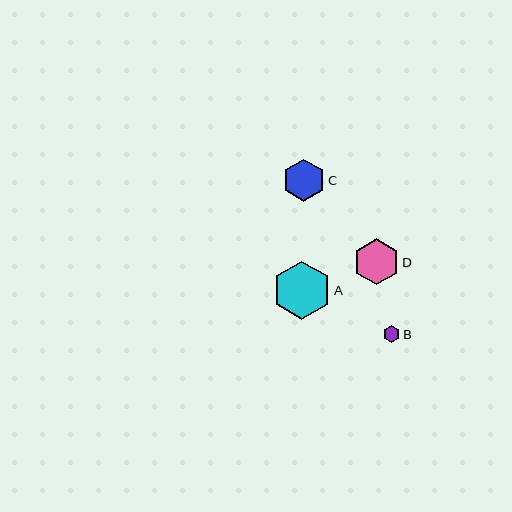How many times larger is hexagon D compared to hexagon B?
Hexagon D is approximately 2.8 times the size of hexagon B.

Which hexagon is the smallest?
Hexagon B is the smallest with a size of approximately 17 pixels.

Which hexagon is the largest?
Hexagon A is the largest with a size of approximately 59 pixels.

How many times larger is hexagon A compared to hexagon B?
Hexagon A is approximately 3.5 times the size of hexagon B.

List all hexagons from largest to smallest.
From largest to smallest: A, D, C, B.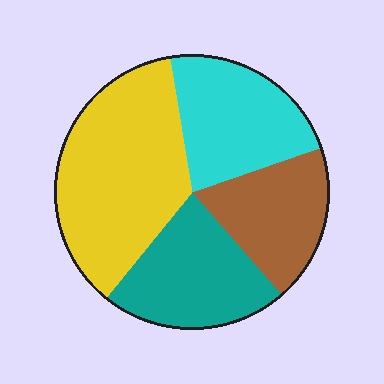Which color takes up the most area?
Yellow, at roughly 35%.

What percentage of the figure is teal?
Teal takes up about one fifth (1/5) of the figure.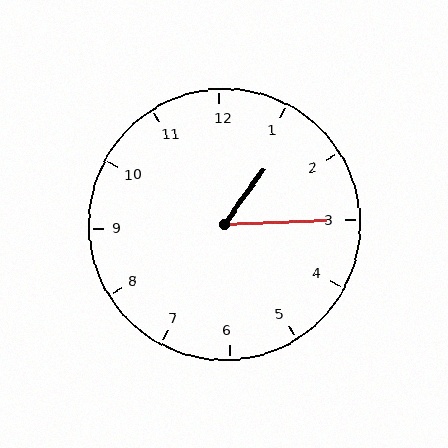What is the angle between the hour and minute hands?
Approximately 52 degrees.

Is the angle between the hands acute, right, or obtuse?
It is acute.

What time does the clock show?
1:15.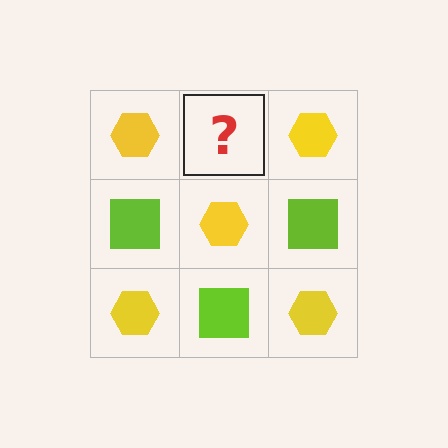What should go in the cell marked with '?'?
The missing cell should contain a lime square.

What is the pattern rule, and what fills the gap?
The rule is that it alternates yellow hexagon and lime square in a checkerboard pattern. The gap should be filled with a lime square.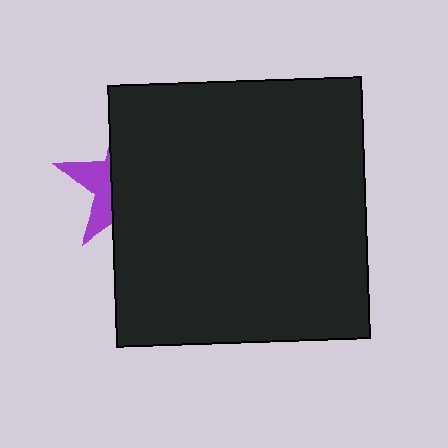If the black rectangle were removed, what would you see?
You would see the complete purple star.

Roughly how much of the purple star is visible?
A small part of it is visible (roughly 32%).